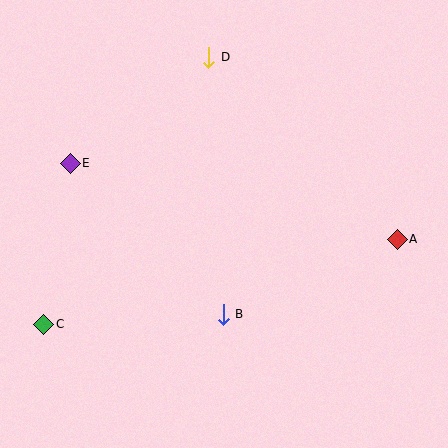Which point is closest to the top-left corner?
Point E is closest to the top-left corner.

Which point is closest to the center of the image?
Point B at (223, 314) is closest to the center.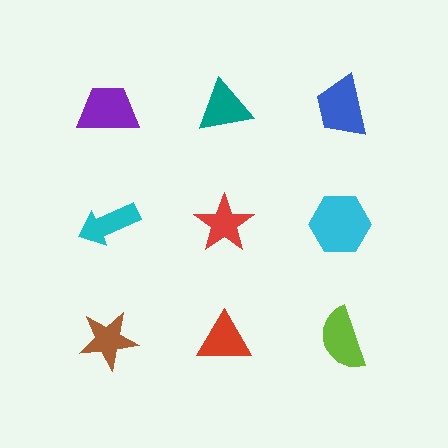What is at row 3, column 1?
A brown star.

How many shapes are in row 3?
3 shapes.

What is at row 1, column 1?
A purple trapezoid.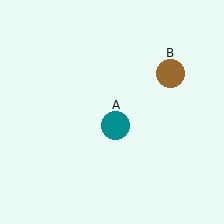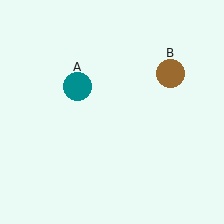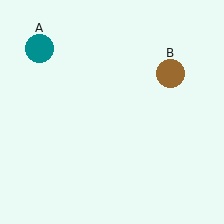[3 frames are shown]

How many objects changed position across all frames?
1 object changed position: teal circle (object A).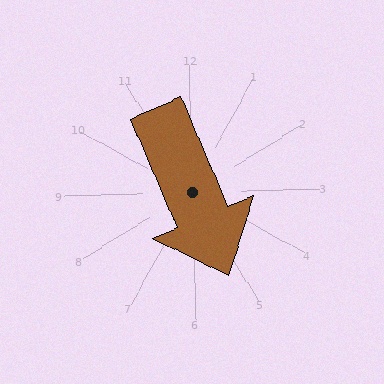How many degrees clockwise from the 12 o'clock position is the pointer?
Approximately 158 degrees.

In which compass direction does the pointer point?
South.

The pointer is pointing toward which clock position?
Roughly 5 o'clock.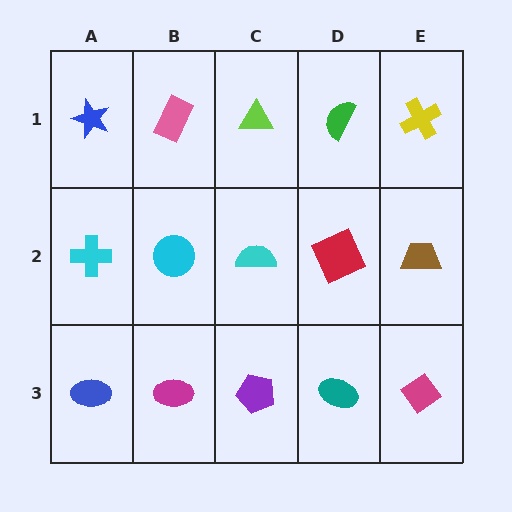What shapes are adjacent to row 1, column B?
A cyan circle (row 2, column B), a blue star (row 1, column A), a lime triangle (row 1, column C).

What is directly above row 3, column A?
A cyan cross.